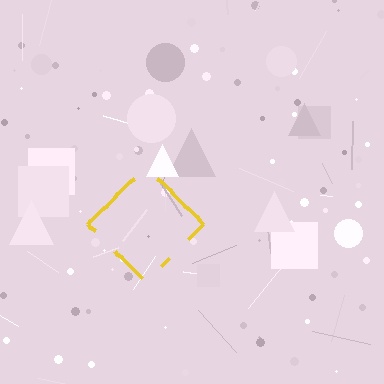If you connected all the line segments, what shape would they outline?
They would outline a diamond.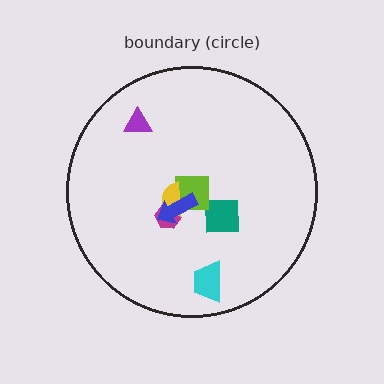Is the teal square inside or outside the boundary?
Inside.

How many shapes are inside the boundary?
7 inside, 0 outside.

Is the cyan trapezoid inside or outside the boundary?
Inside.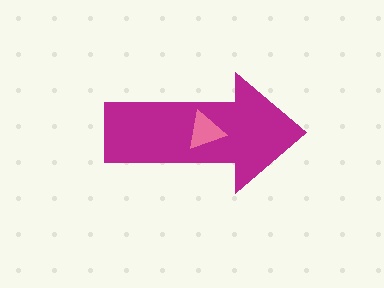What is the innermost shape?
The pink triangle.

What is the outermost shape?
The magenta arrow.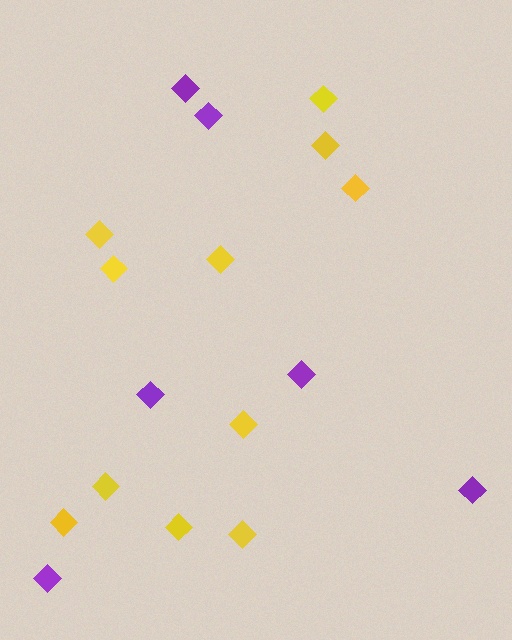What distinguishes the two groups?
There are 2 groups: one group of purple diamonds (6) and one group of yellow diamonds (11).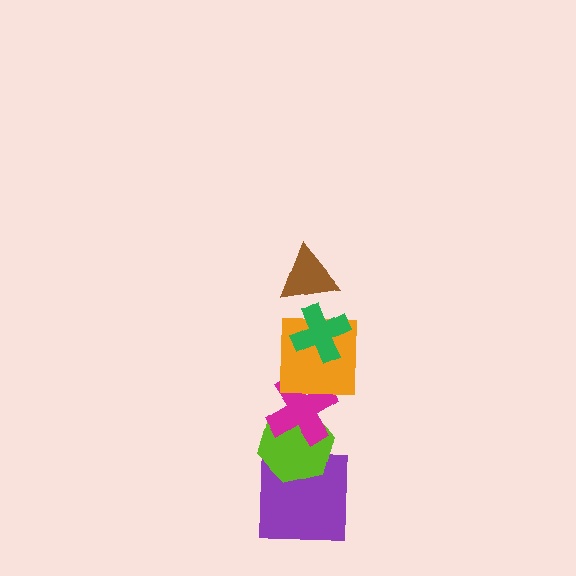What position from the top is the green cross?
The green cross is 2nd from the top.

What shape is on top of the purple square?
The lime hexagon is on top of the purple square.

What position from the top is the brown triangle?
The brown triangle is 1st from the top.